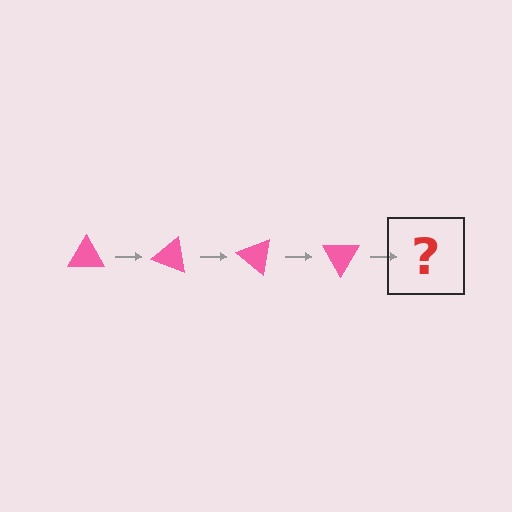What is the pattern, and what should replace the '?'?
The pattern is that the triangle rotates 20 degrees each step. The '?' should be a pink triangle rotated 80 degrees.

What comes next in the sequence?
The next element should be a pink triangle rotated 80 degrees.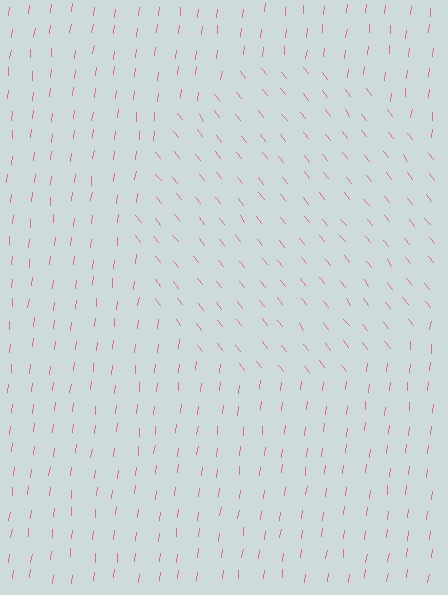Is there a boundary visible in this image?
Yes, there is a texture boundary formed by a change in line orientation.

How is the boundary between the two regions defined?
The boundary is defined purely by a change in line orientation (approximately 45 degrees difference). All lines are the same color and thickness.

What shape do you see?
I see a circle.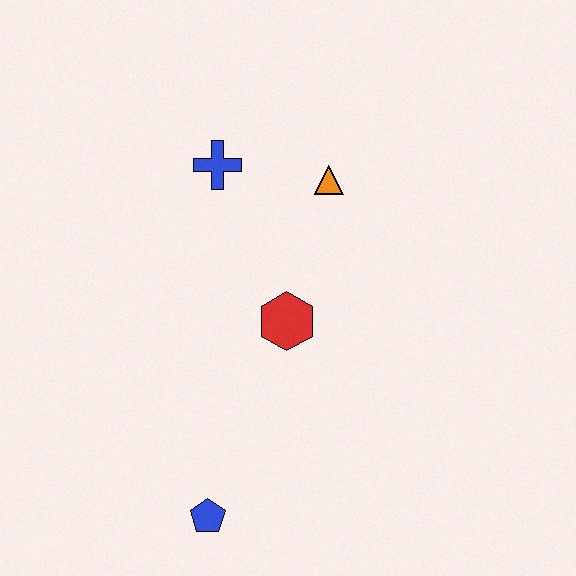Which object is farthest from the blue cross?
The blue pentagon is farthest from the blue cross.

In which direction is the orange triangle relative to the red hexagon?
The orange triangle is above the red hexagon.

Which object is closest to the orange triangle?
The blue cross is closest to the orange triangle.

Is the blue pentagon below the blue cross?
Yes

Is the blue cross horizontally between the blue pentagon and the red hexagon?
Yes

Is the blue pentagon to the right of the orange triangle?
No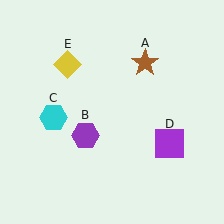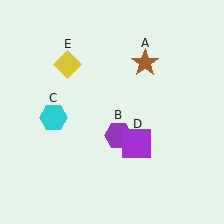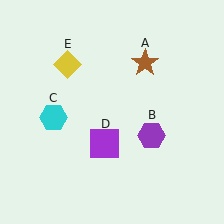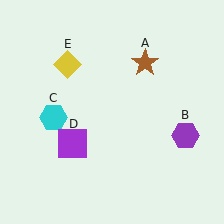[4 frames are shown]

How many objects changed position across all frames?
2 objects changed position: purple hexagon (object B), purple square (object D).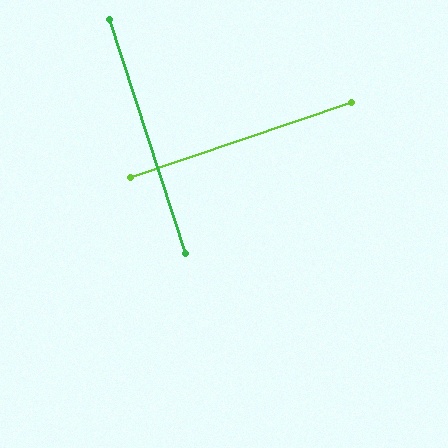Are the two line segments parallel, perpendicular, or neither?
Perpendicular — they meet at approximately 89°.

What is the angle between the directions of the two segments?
Approximately 89 degrees.